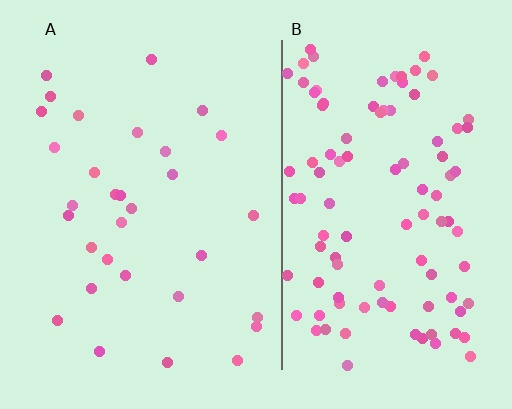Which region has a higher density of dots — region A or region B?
B (the right).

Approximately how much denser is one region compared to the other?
Approximately 3.3× — region B over region A.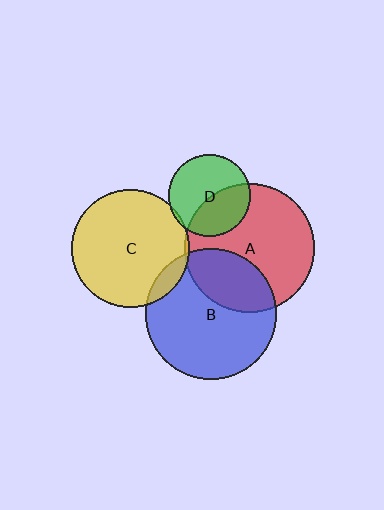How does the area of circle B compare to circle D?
Approximately 2.5 times.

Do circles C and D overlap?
Yes.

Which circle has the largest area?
Circle B (blue).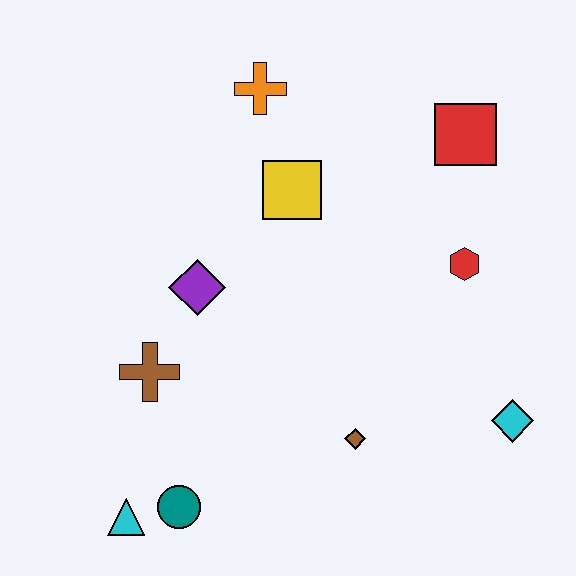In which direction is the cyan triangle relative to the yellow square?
The cyan triangle is below the yellow square.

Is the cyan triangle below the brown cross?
Yes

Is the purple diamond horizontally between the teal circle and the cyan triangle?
No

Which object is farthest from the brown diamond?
The orange cross is farthest from the brown diamond.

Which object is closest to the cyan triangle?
The teal circle is closest to the cyan triangle.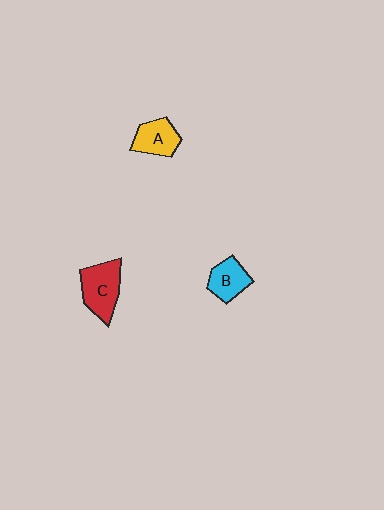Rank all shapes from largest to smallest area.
From largest to smallest: C (red), A (yellow), B (cyan).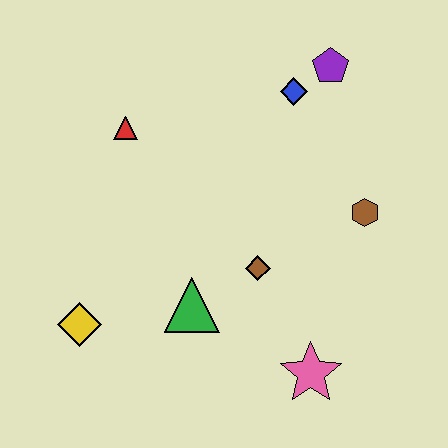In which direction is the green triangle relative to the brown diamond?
The green triangle is to the left of the brown diamond.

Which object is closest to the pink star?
The brown diamond is closest to the pink star.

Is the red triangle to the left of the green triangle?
Yes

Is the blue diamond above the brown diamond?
Yes